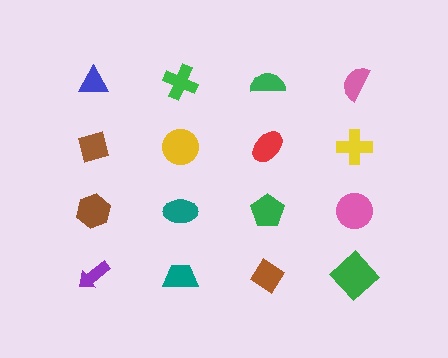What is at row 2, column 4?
A yellow cross.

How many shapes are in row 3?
4 shapes.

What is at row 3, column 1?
A brown hexagon.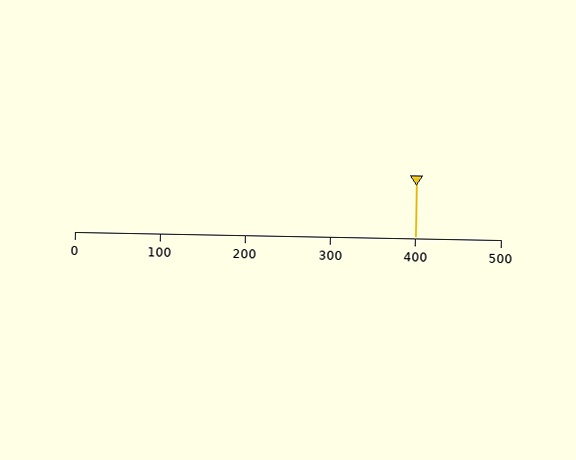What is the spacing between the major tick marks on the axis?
The major ticks are spaced 100 apart.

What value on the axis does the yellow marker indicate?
The marker indicates approximately 400.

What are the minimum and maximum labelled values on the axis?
The axis runs from 0 to 500.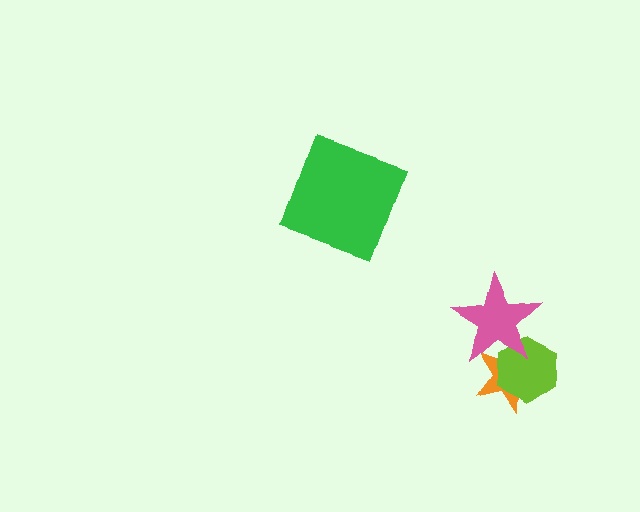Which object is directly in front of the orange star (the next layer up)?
The lime hexagon is directly in front of the orange star.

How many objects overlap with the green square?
0 objects overlap with the green square.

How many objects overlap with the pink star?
2 objects overlap with the pink star.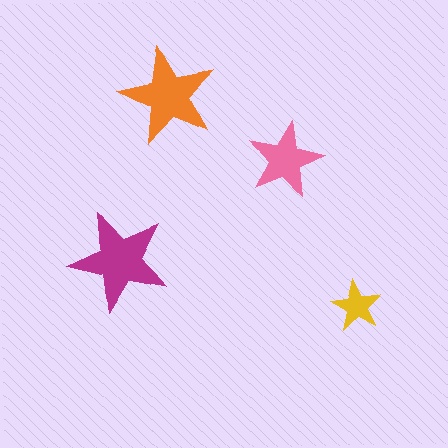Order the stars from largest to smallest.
the magenta one, the orange one, the pink one, the yellow one.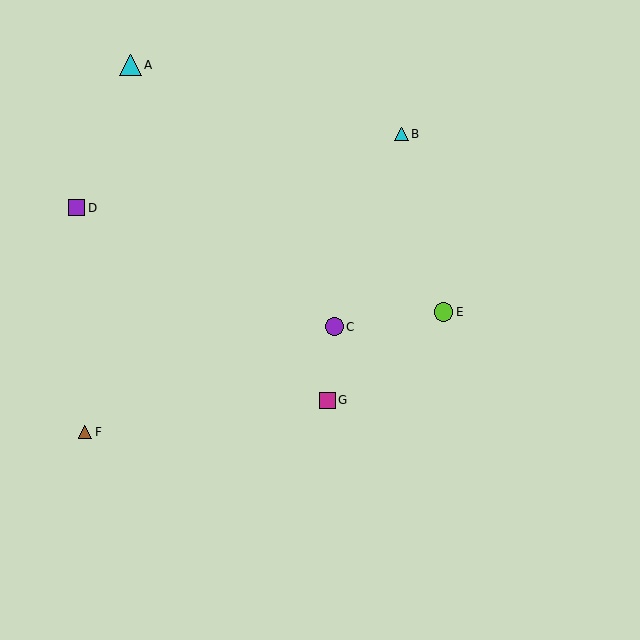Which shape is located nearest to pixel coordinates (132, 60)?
The cyan triangle (labeled A) at (131, 65) is nearest to that location.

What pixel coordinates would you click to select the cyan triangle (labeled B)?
Click at (401, 134) to select the cyan triangle B.